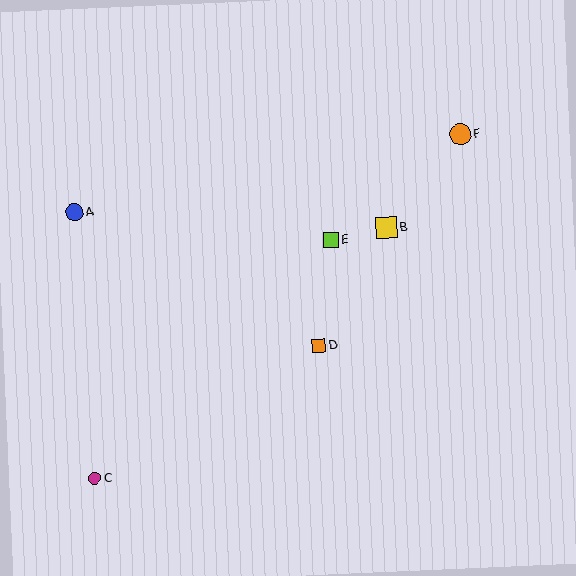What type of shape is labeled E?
Shape E is a lime square.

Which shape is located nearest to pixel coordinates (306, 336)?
The orange square (labeled D) at (318, 346) is nearest to that location.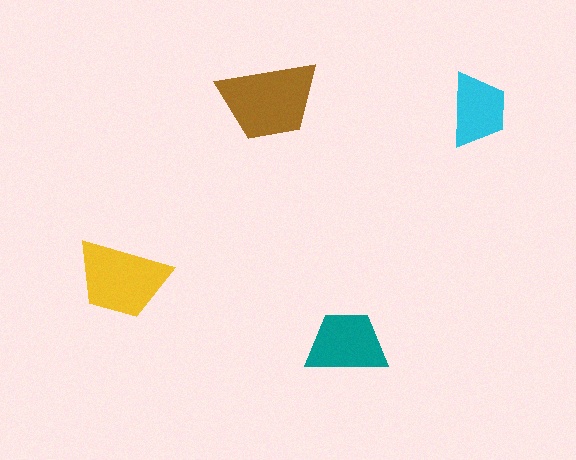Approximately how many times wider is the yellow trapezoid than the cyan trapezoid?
About 1.5 times wider.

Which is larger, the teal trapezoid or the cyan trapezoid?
The teal one.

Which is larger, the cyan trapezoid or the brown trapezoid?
The brown one.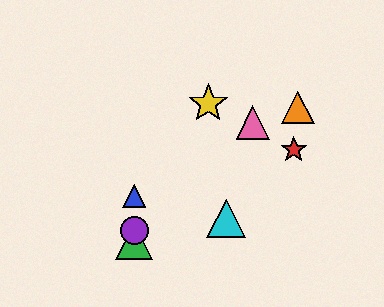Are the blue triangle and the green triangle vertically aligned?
Yes, both are at x≈134.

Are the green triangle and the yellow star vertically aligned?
No, the green triangle is at x≈134 and the yellow star is at x≈208.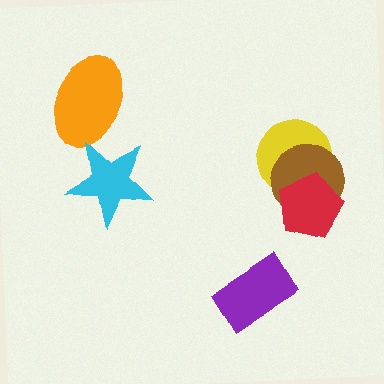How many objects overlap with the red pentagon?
2 objects overlap with the red pentagon.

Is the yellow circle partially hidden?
Yes, it is partially covered by another shape.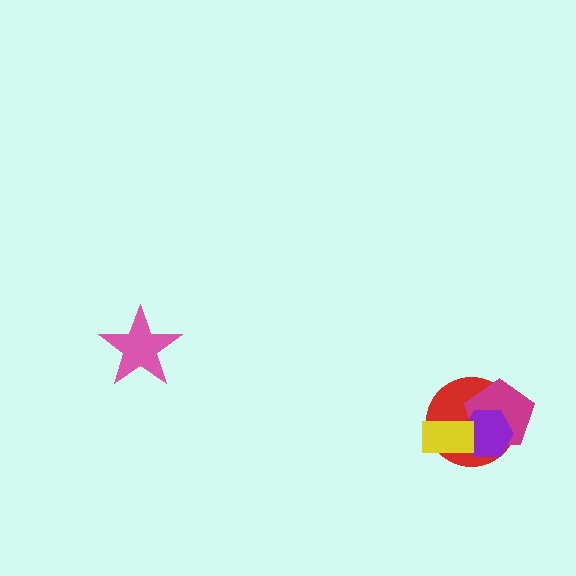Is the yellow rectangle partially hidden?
No, no other shape covers it.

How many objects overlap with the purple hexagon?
3 objects overlap with the purple hexagon.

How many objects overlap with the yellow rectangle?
3 objects overlap with the yellow rectangle.